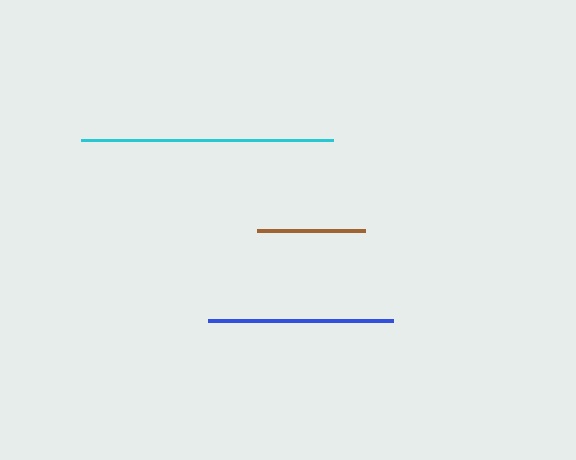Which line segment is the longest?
The cyan line is the longest at approximately 252 pixels.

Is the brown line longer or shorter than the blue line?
The blue line is longer than the brown line.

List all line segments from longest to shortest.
From longest to shortest: cyan, blue, brown.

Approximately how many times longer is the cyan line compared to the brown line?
The cyan line is approximately 2.3 times the length of the brown line.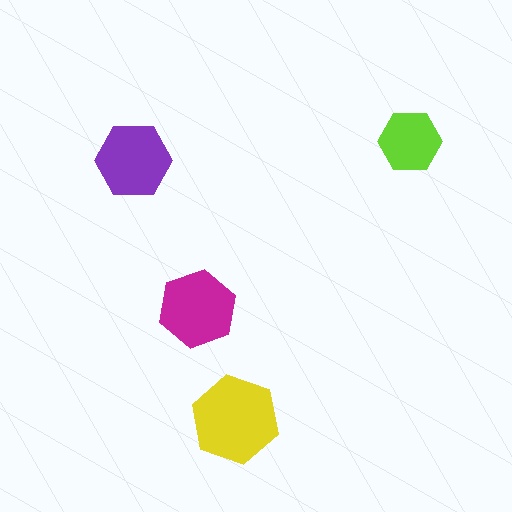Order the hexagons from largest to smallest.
the yellow one, the magenta one, the purple one, the lime one.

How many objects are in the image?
There are 4 objects in the image.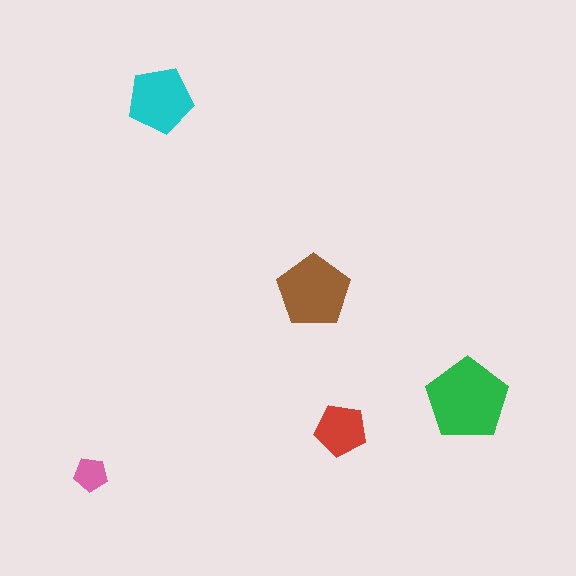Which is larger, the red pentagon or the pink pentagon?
The red one.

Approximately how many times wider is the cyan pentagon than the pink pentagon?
About 2 times wider.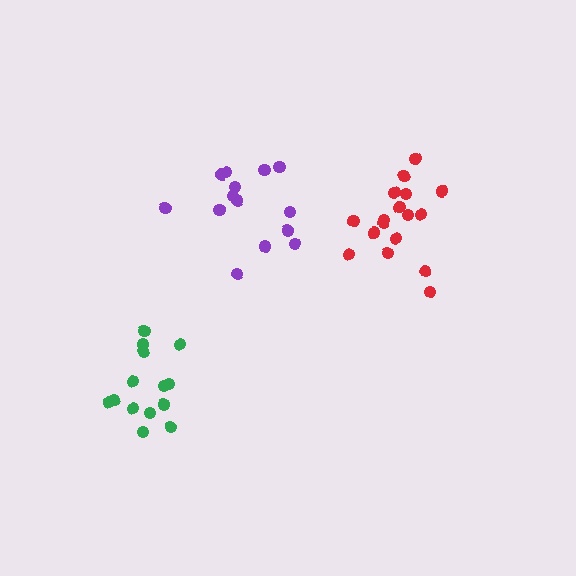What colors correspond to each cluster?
The clusters are colored: red, green, purple.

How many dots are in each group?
Group 1: 18 dots, Group 2: 14 dots, Group 3: 14 dots (46 total).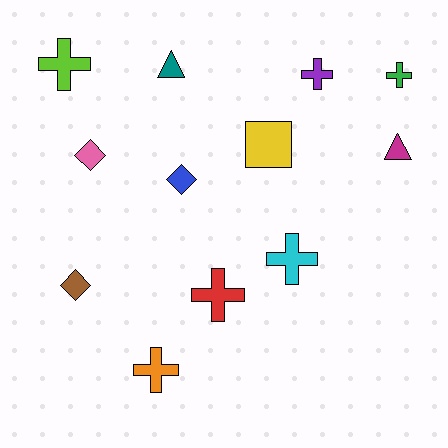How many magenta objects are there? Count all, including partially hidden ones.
There is 1 magenta object.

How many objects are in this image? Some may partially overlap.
There are 12 objects.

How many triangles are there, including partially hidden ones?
There are 2 triangles.